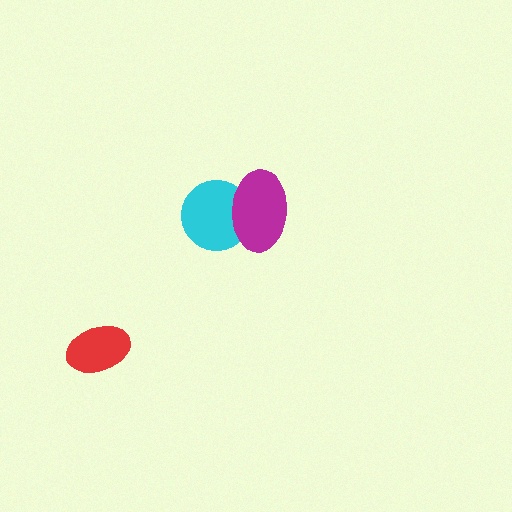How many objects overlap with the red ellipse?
0 objects overlap with the red ellipse.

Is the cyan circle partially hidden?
Yes, it is partially covered by another shape.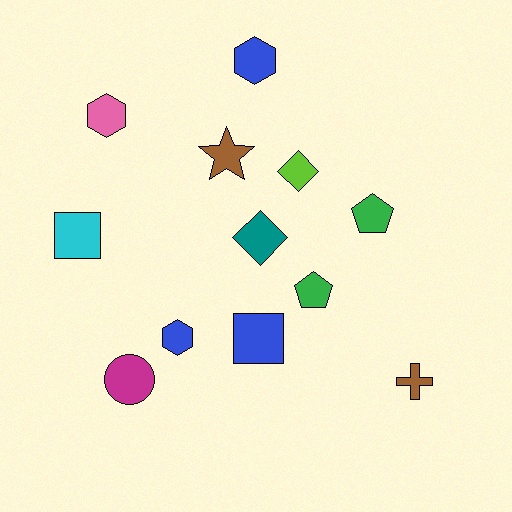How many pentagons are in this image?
There are 2 pentagons.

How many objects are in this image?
There are 12 objects.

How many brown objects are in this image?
There are 2 brown objects.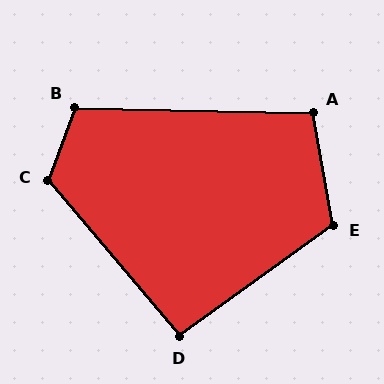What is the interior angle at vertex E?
Approximately 116 degrees (obtuse).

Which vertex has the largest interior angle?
C, at approximately 120 degrees.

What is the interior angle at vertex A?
Approximately 101 degrees (obtuse).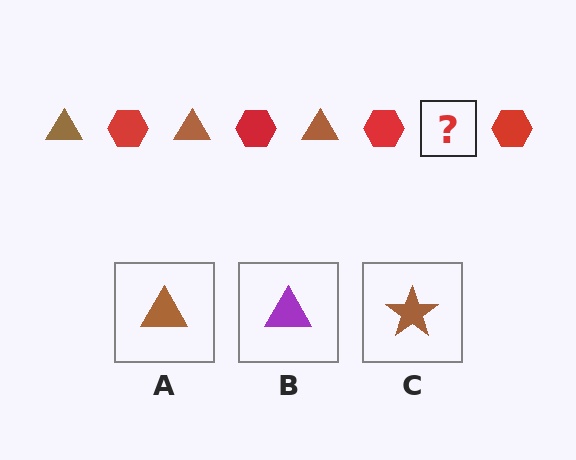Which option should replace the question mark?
Option A.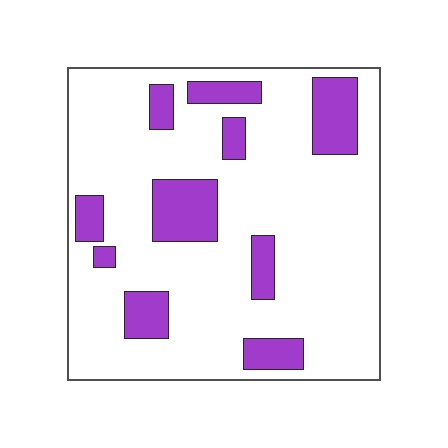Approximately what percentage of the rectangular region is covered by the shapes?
Approximately 20%.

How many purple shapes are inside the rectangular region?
10.